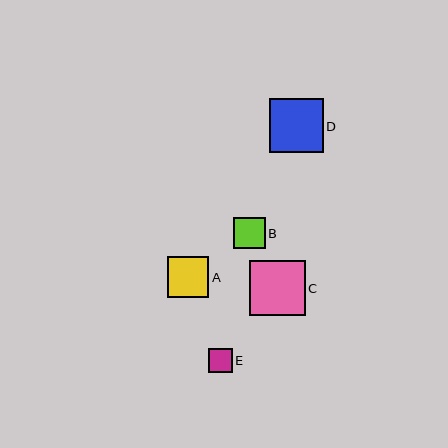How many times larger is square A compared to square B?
Square A is approximately 1.3 times the size of square B.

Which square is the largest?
Square C is the largest with a size of approximately 55 pixels.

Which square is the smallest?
Square E is the smallest with a size of approximately 24 pixels.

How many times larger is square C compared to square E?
Square C is approximately 2.3 times the size of square E.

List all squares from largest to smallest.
From largest to smallest: C, D, A, B, E.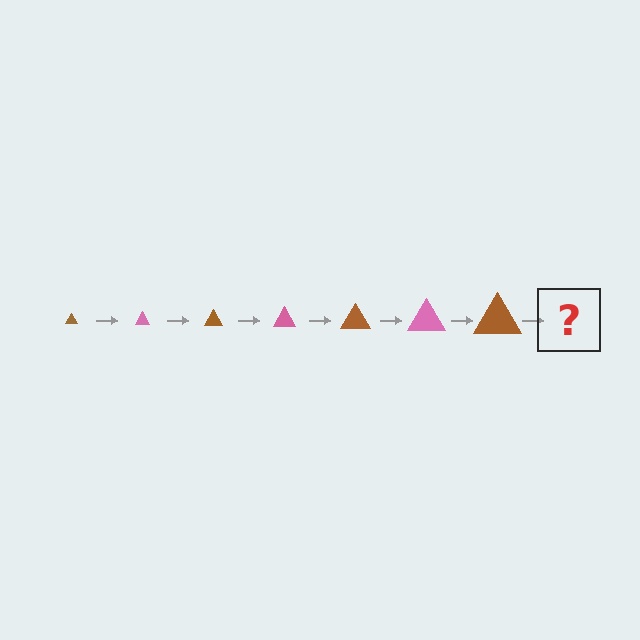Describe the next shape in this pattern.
It should be a pink triangle, larger than the previous one.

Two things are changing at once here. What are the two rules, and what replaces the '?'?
The two rules are that the triangle grows larger each step and the color cycles through brown and pink. The '?' should be a pink triangle, larger than the previous one.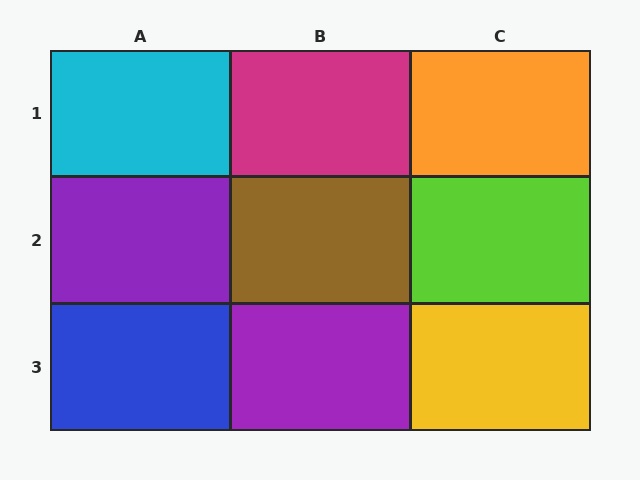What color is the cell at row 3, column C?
Yellow.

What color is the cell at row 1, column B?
Magenta.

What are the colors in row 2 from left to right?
Purple, brown, lime.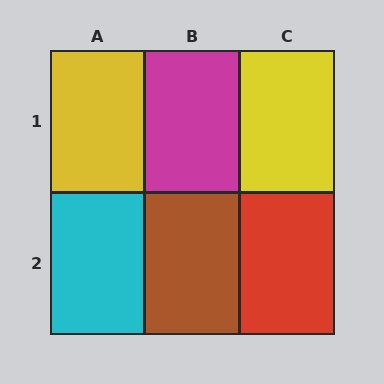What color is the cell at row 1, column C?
Yellow.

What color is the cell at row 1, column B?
Magenta.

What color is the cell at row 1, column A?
Yellow.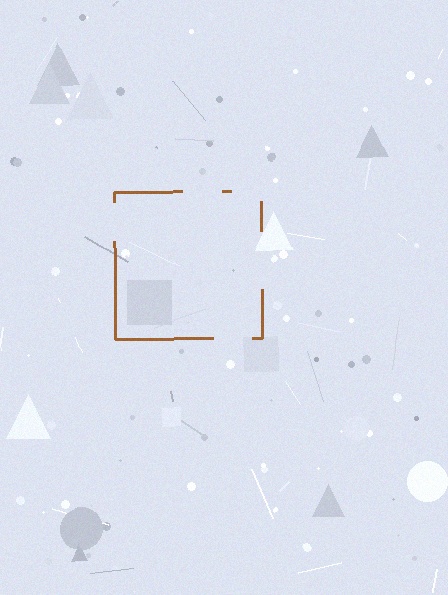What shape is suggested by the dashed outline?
The dashed outline suggests a square.